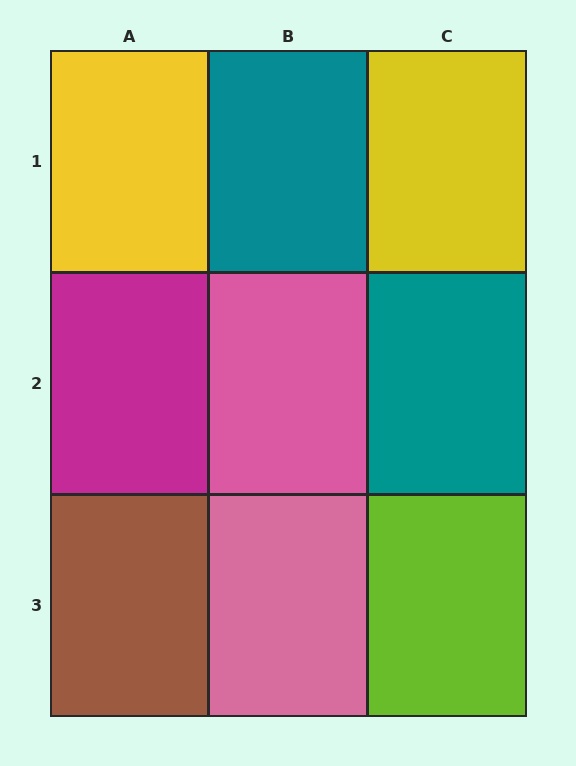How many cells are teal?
2 cells are teal.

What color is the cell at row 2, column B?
Pink.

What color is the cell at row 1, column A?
Yellow.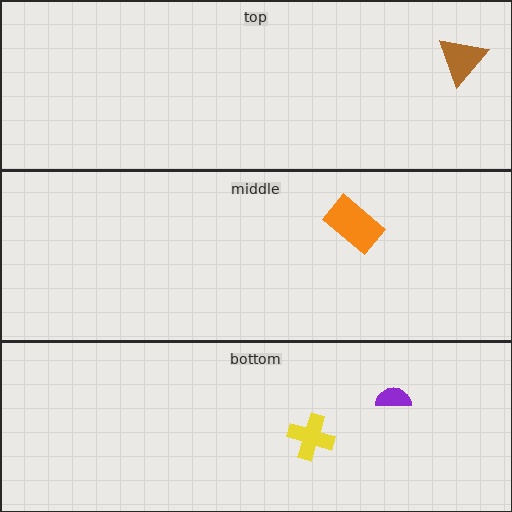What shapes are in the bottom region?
The purple semicircle, the yellow cross.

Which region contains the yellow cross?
The bottom region.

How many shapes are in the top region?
1.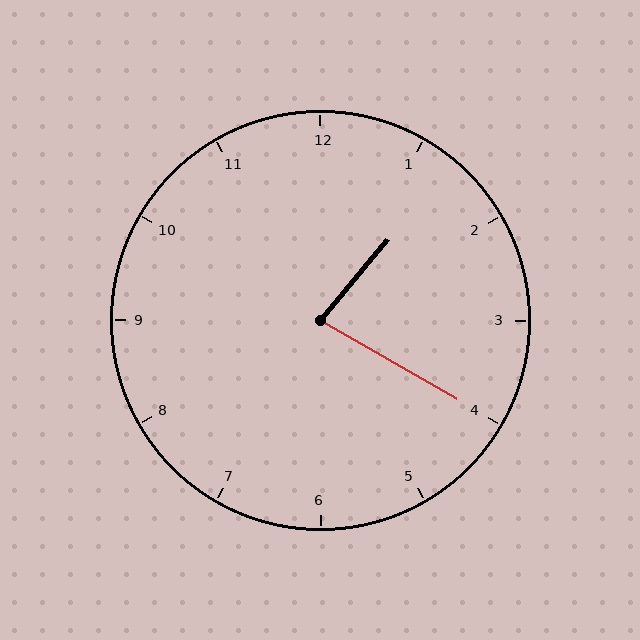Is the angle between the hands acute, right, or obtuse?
It is acute.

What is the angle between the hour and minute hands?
Approximately 80 degrees.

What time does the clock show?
1:20.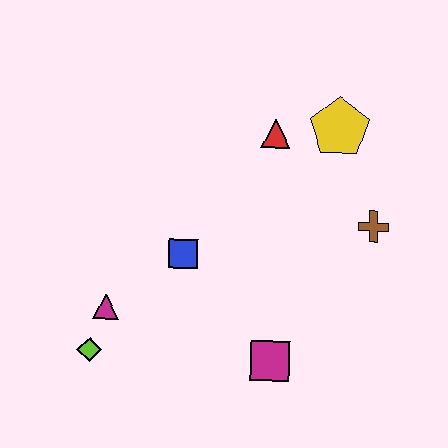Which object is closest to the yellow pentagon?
The red triangle is closest to the yellow pentagon.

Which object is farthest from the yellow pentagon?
The lime diamond is farthest from the yellow pentagon.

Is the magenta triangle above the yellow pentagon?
No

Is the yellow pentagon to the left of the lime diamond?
No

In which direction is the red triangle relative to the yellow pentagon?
The red triangle is to the left of the yellow pentagon.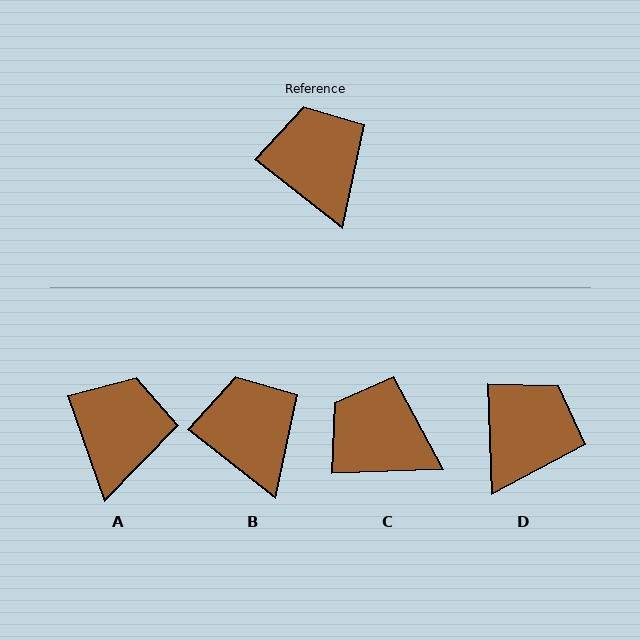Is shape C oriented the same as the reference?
No, it is off by about 40 degrees.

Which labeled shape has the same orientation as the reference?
B.